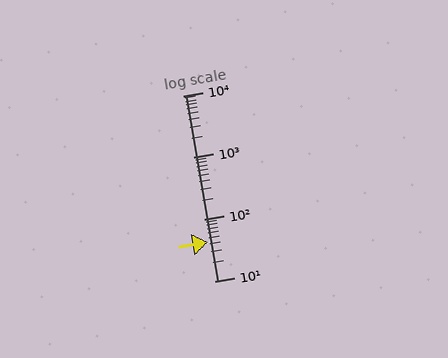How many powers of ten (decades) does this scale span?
The scale spans 3 decades, from 10 to 10000.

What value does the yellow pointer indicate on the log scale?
The pointer indicates approximately 42.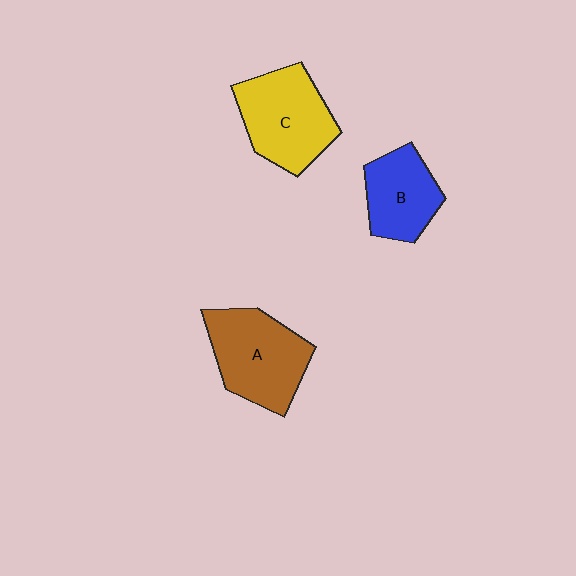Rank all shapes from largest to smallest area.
From largest to smallest: A (brown), C (yellow), B (blue).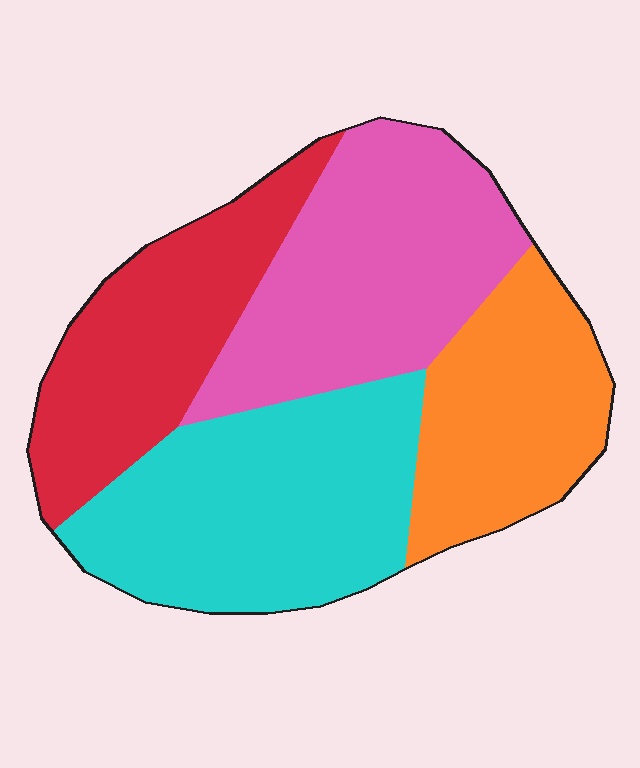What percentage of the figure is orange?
Orange covers roughly 20% of the figure.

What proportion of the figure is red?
Red covers 22% of the figure.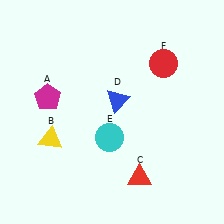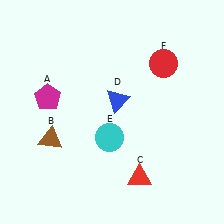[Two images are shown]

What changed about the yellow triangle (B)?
In Image 1, B is yellow. In Image 2, it changed to brown.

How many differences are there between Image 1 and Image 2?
There is 1 difference between the two images.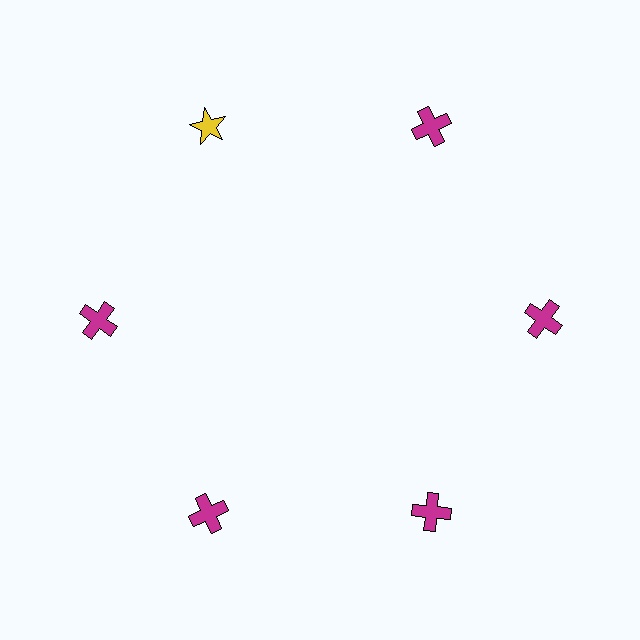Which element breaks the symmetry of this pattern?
The yellow star at roughly the 11 o'clock position breaks the symmetry. All other shapes are magenta crosses.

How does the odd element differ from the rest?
It differs in both color (yellow instead of magenta) and shape (star instead of cross).